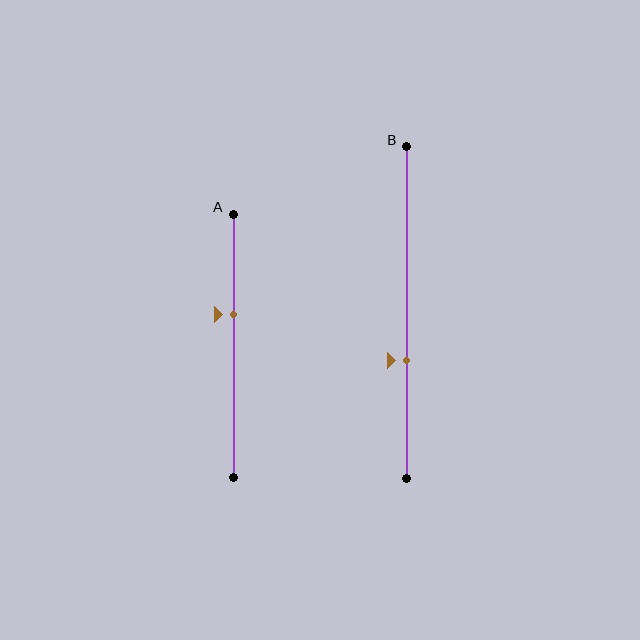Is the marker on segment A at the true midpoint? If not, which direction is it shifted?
No, the marker on segment A is shifted upward by about 12% of the segment length.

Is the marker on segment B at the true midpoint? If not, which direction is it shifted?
No, the marker on segment B is shifted downward by about 14% of the segment length.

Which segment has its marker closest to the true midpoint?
Segment A has its marker closest to the true midpoint.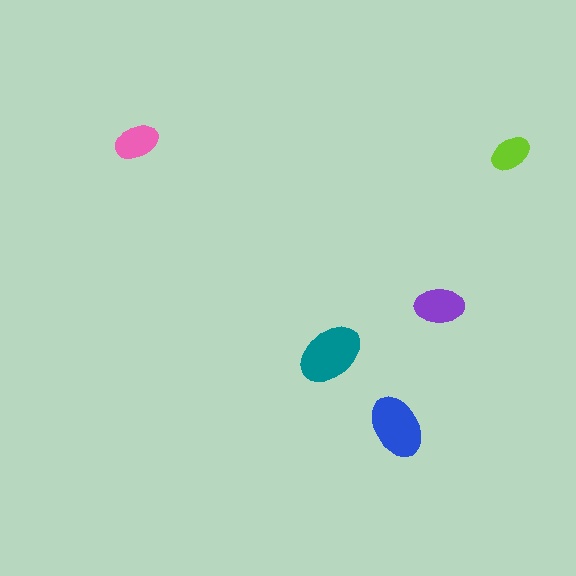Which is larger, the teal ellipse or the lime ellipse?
The teal one.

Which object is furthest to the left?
The pink ellipse is leftmost.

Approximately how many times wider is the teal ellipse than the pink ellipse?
About 1.5 times wider.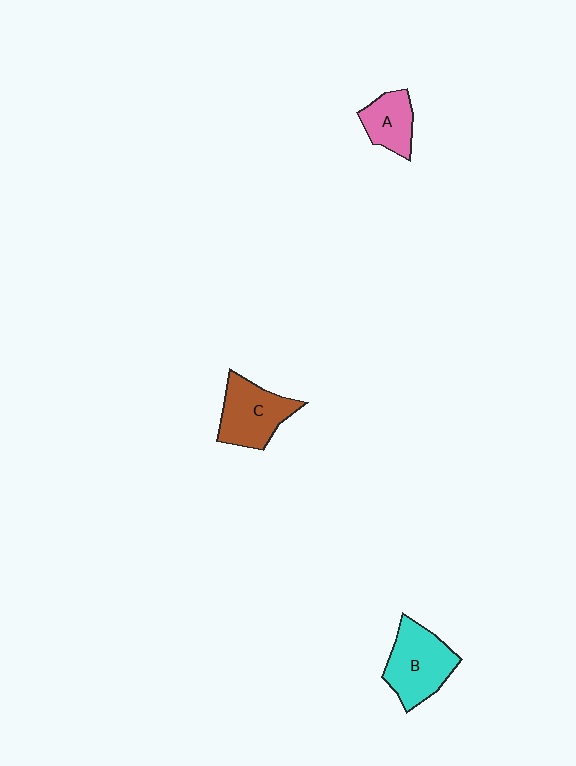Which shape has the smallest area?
Shape A (pink).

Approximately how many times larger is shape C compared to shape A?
Approximately 1.5 times.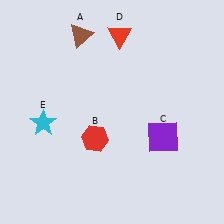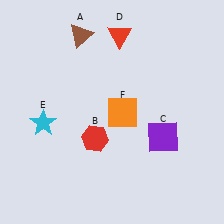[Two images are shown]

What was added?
An orange square (F) was added in Image 2.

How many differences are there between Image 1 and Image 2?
There is 1 difference between the two images.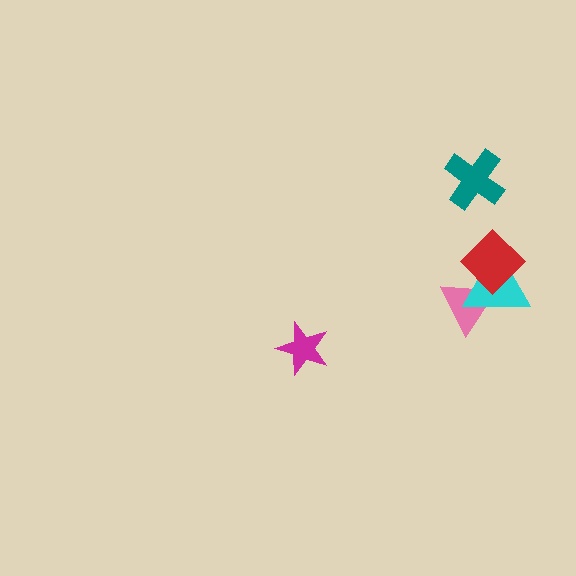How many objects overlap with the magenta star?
0 objects overlap with the magenta star.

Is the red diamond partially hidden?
No, no other shape covers it.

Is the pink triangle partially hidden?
Yes, it is partially covered by another shape.